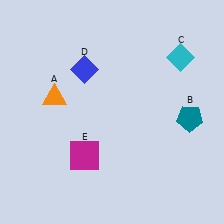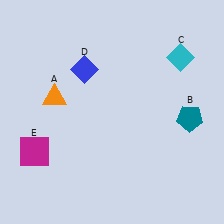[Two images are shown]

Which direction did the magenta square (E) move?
The magenta square (E) moved left.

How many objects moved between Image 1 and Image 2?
1 object moved between the two images.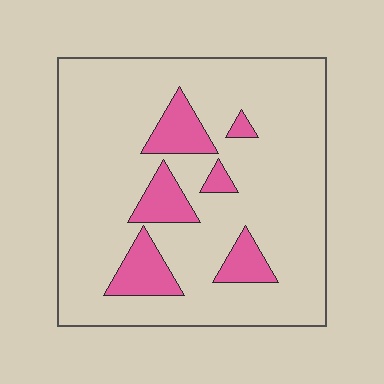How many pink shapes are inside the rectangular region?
6.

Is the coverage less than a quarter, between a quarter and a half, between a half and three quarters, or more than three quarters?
Less than a quarter.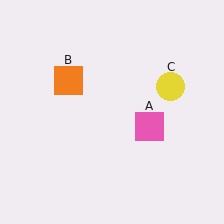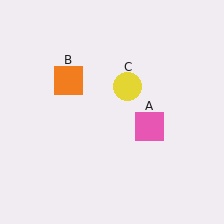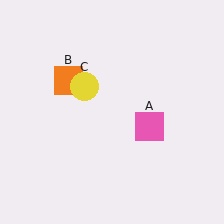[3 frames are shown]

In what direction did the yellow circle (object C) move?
The yellow circle (object C) moved left.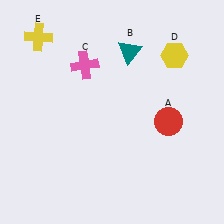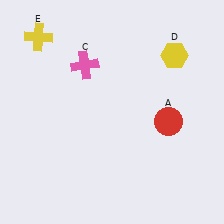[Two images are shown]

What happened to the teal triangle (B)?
The teal triangle (B) was removed in Image 2. It was in the top-right area of Image 1.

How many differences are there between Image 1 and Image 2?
There is 1 difference between the two images.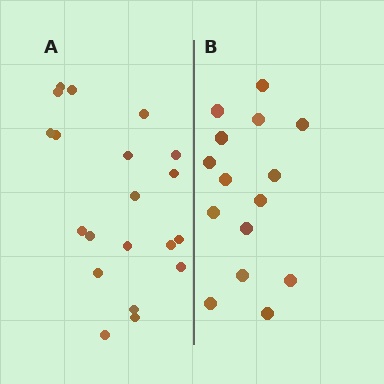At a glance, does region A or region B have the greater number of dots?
Region A (the left region) has more dots.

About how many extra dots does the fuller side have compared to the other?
Region A has about 5 more dots than region B.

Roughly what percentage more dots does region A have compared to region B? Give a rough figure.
About 35% more.